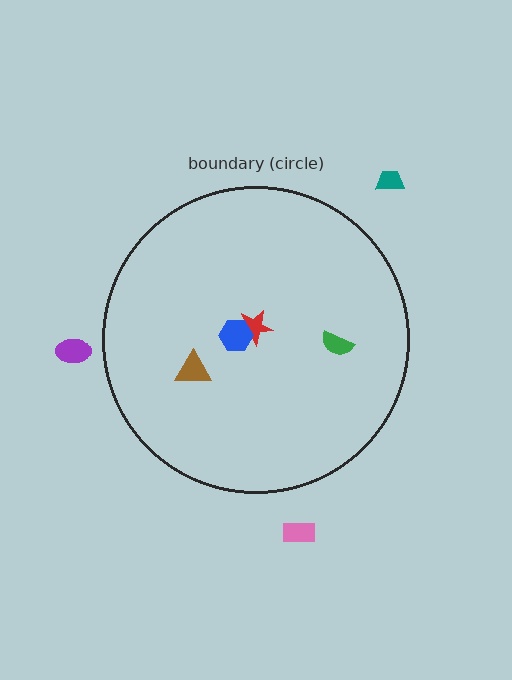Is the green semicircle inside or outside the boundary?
Inside.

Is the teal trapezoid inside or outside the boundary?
Outside.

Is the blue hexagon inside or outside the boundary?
Inside.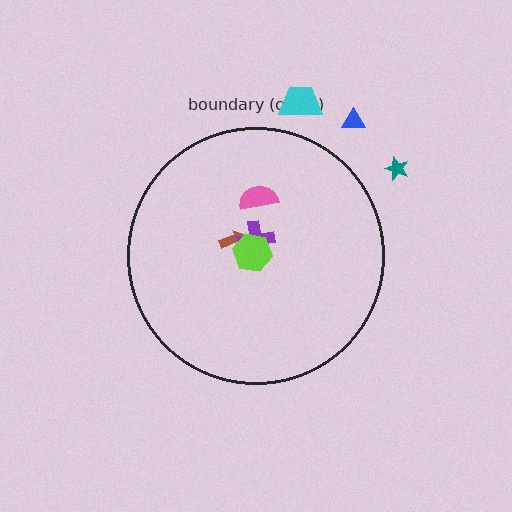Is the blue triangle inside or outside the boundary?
Outside.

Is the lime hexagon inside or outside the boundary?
Inside.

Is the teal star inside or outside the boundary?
Outside.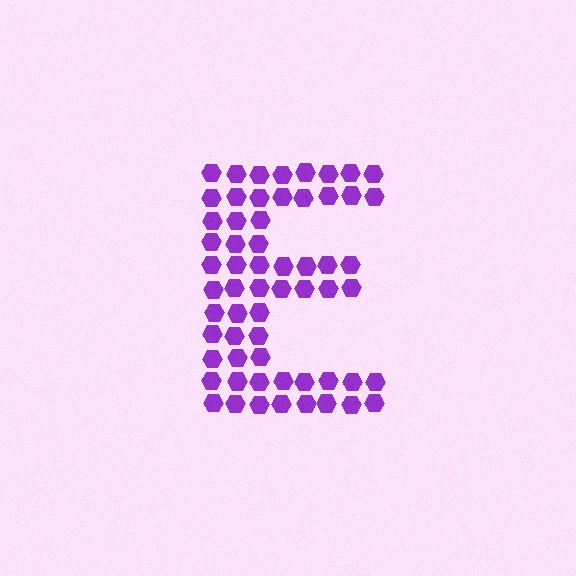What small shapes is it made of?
It is made of small hexagons.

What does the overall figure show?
The overall figure shows the letter E.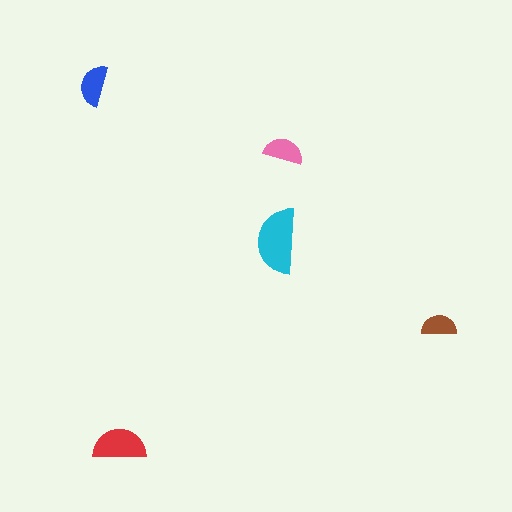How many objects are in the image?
There are 5 objects in the image.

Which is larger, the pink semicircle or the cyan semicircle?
The cyan one.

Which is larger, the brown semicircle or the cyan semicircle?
The cyan one.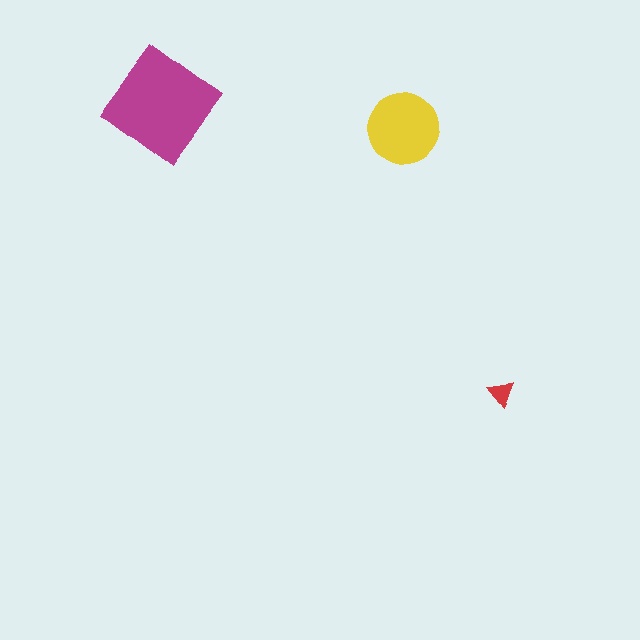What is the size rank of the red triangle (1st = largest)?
3rd.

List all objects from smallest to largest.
The red triangle, the yellow circle, the magenta diamond.